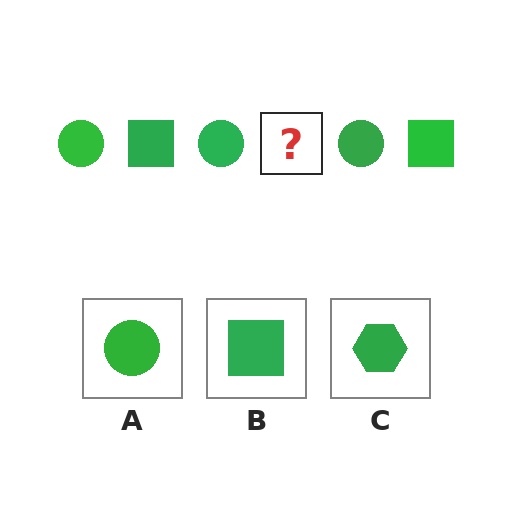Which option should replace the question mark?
Option B.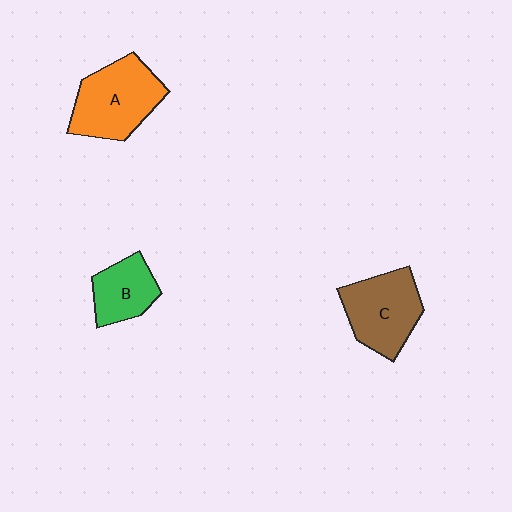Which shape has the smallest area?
Shape B (green).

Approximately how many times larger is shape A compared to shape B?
Approximately 1.6 times.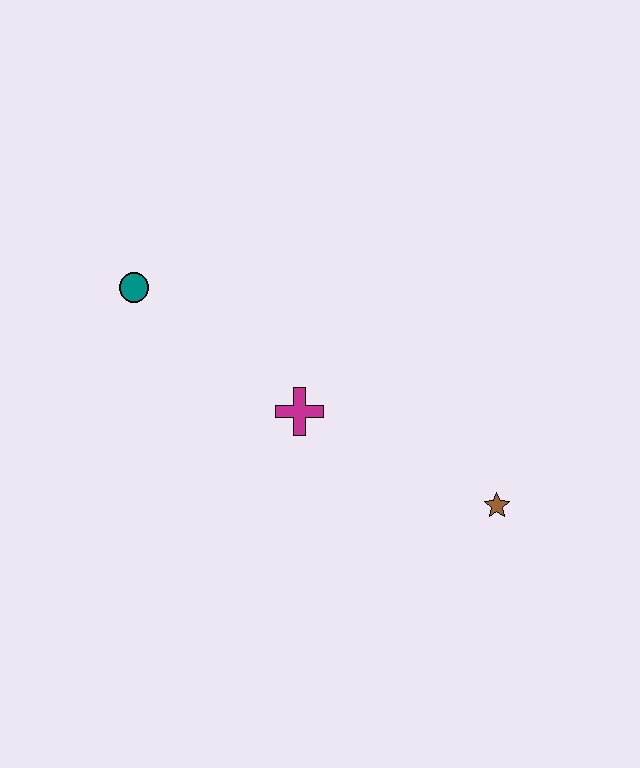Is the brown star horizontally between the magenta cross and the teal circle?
No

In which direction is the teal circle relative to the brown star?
The teal circle is to the left of the brown star.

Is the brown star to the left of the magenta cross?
No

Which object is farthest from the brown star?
The teal circle is farthest from the brown star.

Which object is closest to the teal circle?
The magenta cross is closest to the teal circle.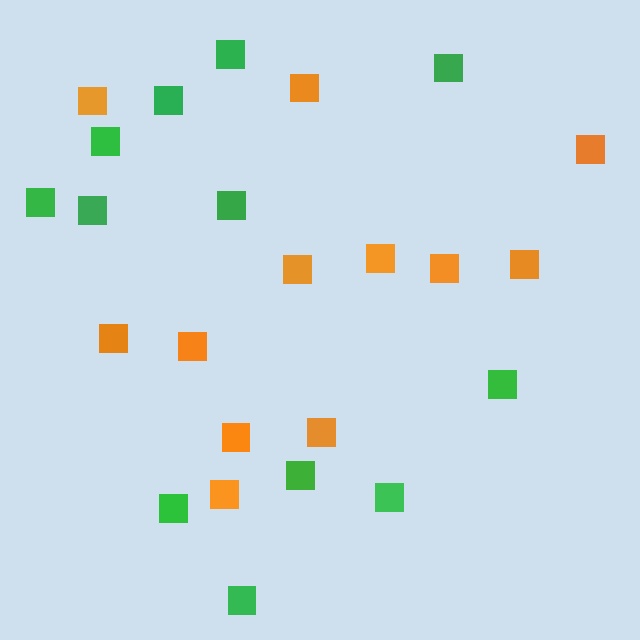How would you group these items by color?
There are 2 groups: one group of orange squares (12) and one group of green squares (12).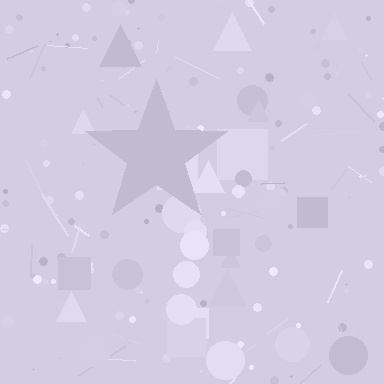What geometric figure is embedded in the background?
A star is embedded in the background.